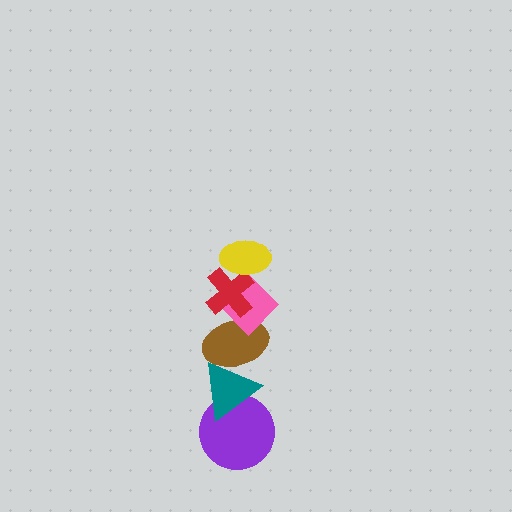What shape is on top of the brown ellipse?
The pink diamond is on top of the brown ellipse.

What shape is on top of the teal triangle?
The brown ellipse is on top of the teal triangle.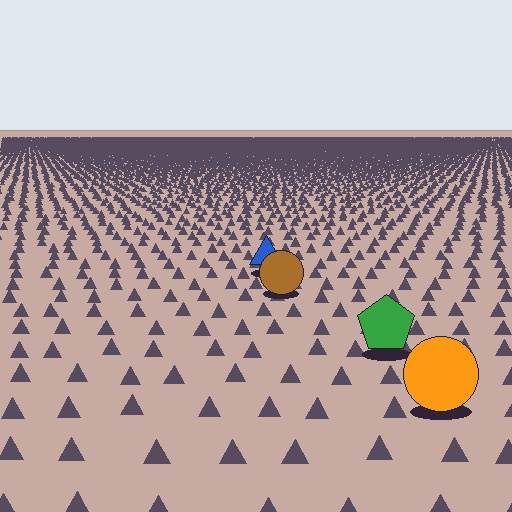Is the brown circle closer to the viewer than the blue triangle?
Yes. The brown circle is closer — you can tell from the texture gradient: the ground texture is coarser near it.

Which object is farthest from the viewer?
The blue triangle is farthest from the viewer. It appears smaller and the ground texture around it is denser.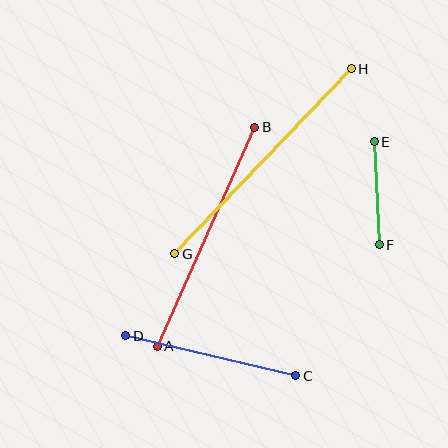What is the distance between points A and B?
The distance is approximately 240 pixels.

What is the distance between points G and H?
The distance is approximately 256 pixels.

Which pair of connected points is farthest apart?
Points G and H are farthest apart.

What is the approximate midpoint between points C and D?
The midpoint is at approximately (211, 356) pixels.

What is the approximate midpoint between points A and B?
The midpoint is at approximately (206, 237) pixels.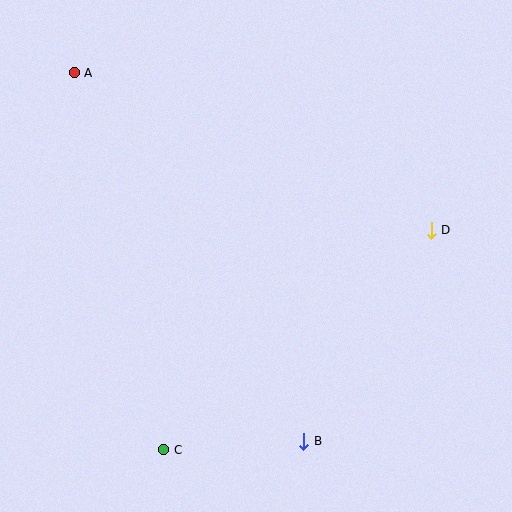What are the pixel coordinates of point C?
Point C is at (164, 450).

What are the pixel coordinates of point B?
Point B is at (304, 441).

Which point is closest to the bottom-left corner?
Point C is closest to the bottom-left corner.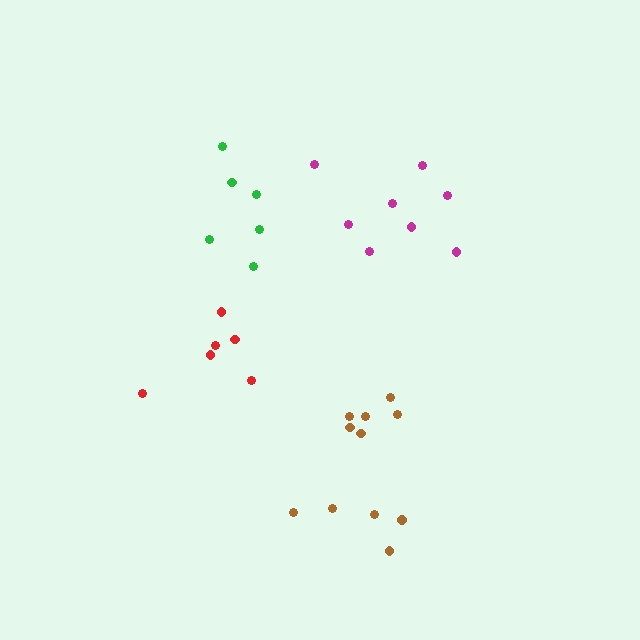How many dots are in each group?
Group 1: 11 dots, Group 2: 6 dots, Group 3: 8 dots, Group 4: 6 dots (31 total).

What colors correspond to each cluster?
The clusters are colored: brown, red, magenta, green.